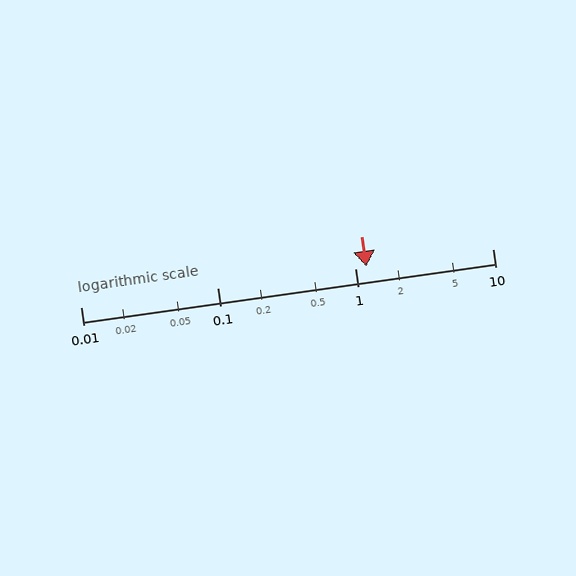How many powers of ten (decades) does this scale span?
The scale spans 3 decades, from 0.01 to 10.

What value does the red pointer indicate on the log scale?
The pointer indicates approximately 1.2.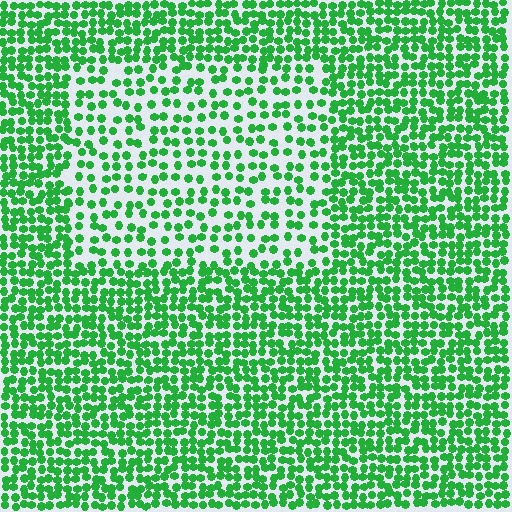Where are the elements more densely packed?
The elements are more densely packed outside the rectangle boundary.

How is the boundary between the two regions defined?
The boundary is defined by a change in element density (approximately 1.9x ratio). All elements are the same color, size, and shape.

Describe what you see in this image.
The image contains small green elements arranged at two different densities. A rectangle-shaped region is visible where the elements are less densely packed than the surrounding area.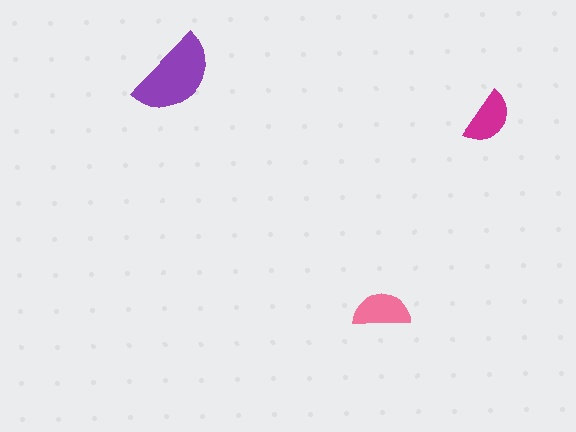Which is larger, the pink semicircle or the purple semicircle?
The purple one.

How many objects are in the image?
There are 3 objects in the image.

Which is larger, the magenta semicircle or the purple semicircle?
The purple one.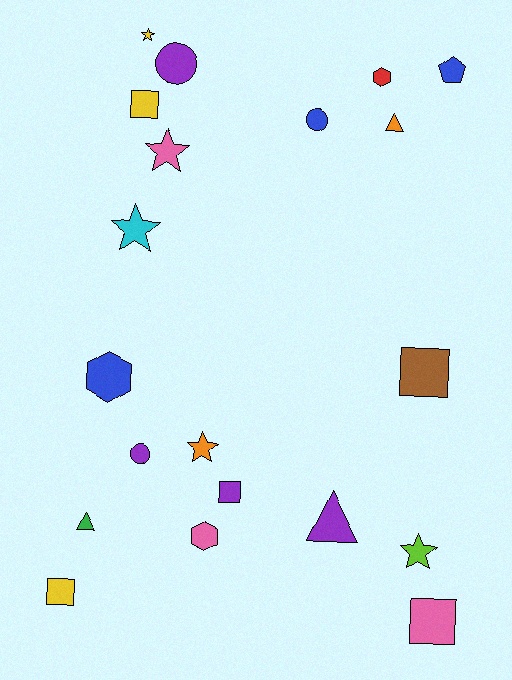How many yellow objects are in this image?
There are 3 yellow objects.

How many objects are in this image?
There are 20 objects.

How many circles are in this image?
There are 3 circles.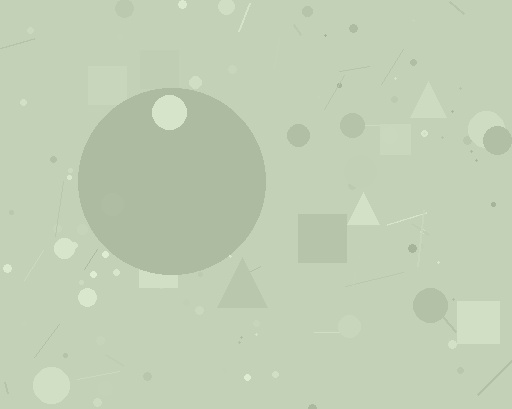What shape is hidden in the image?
A circle is hidden in the image.